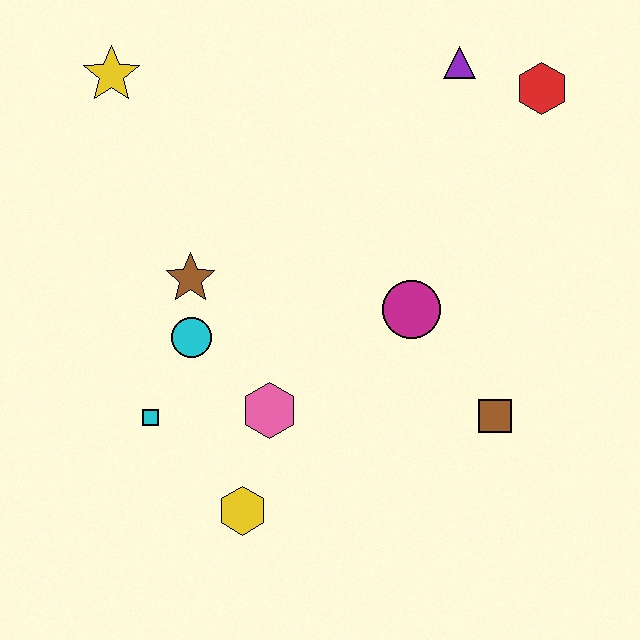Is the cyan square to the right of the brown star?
No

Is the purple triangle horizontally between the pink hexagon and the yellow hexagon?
No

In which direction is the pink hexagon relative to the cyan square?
The pink hexagon is to the right of the cyan square.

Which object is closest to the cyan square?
The cyan circle is closest to the cyan square.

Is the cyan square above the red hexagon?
No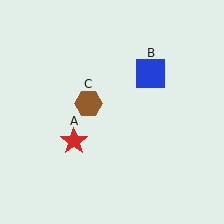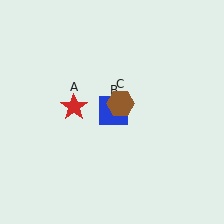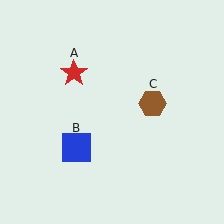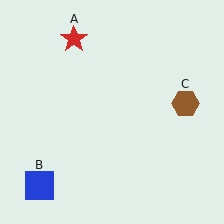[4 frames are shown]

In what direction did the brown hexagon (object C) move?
The brown hexagon (object C) moved right.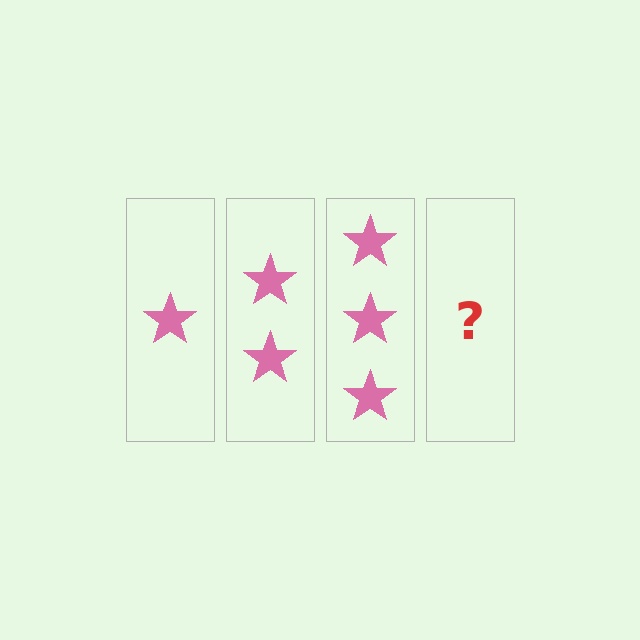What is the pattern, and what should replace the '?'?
The pattern is that each step adds one more star. The '?' should be 4 stars.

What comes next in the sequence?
The next element should be 4 stars.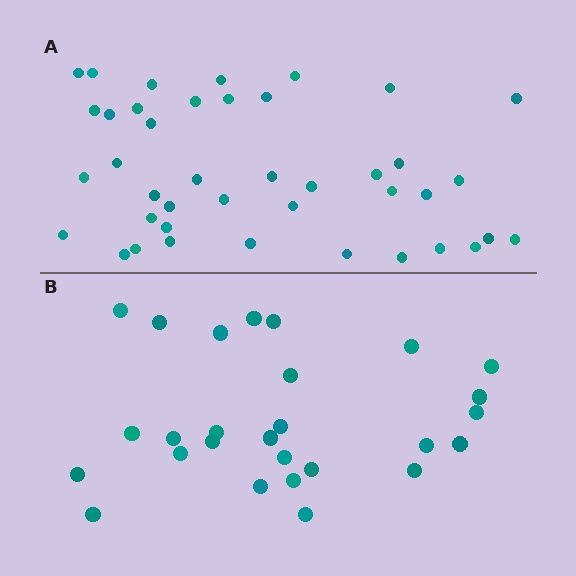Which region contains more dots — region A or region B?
Region A (the top region) has more dots.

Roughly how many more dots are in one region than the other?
Region A has approximately 15 more dots than region B.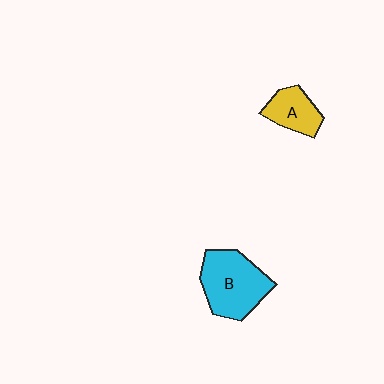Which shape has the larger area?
Shape B (cyan).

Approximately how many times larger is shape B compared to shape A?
Approximately 1.9 times.